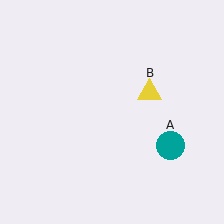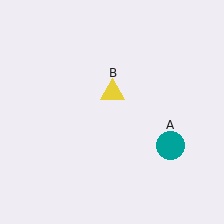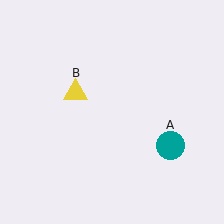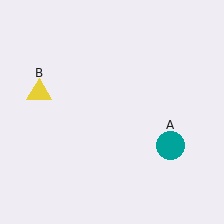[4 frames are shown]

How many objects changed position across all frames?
1 object changed position: yellow triangle (object B).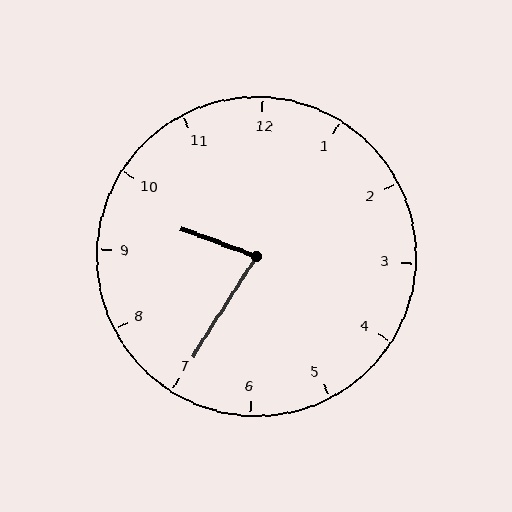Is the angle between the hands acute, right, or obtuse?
It is acute.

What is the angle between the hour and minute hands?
Approximately 78 degrees.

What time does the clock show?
9:35.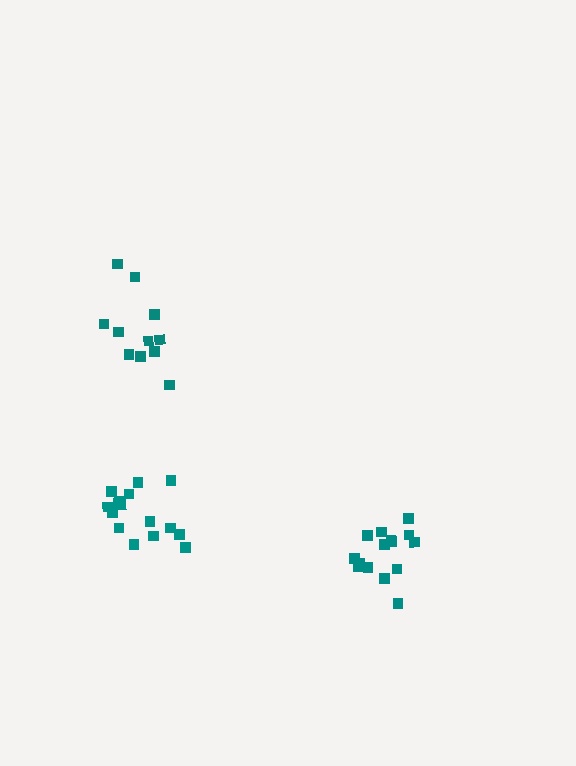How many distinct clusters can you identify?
There are 3 distinct clusters.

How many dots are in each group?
Group 1: 15 dots, Group 2: 16 dots, Group 3: 11 dots (42 total).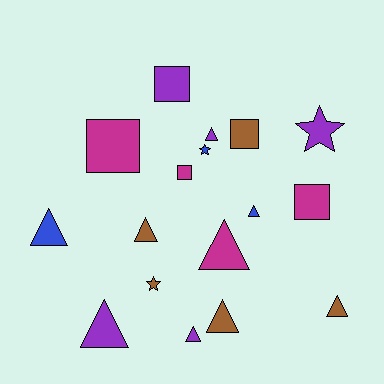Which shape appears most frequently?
Triangle, with 9 objects.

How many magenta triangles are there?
There is 1 magenta triangle.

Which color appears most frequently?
Brown, with 5 objects.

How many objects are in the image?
There are 17 objects.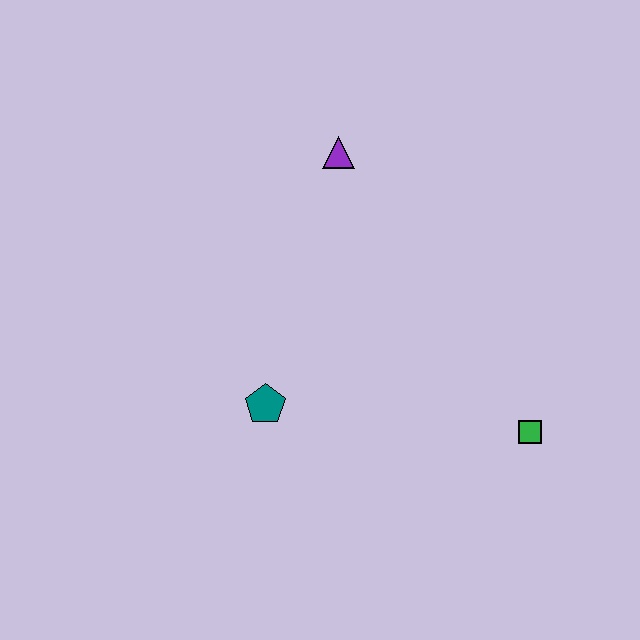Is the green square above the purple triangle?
No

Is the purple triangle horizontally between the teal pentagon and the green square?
Yes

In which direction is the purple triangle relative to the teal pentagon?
The purple triangle is above the teal pentagon.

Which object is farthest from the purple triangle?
The green square is farthest from the purple triangle.